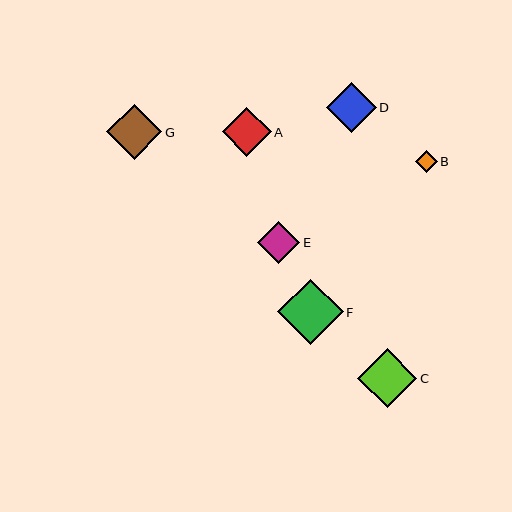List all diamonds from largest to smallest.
From largest to smallest: F, C, G, D, A, E, B.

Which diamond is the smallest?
Diamond B is the smallest with a size of approximately 22 pixels.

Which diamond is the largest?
Diamond F is the largest with a size of approximately 65 pixels.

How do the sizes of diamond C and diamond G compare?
Diamond C and diamond G are approximately the same size.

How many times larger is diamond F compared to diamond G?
Diamond F is approximately 1.2 times the size of diamond G.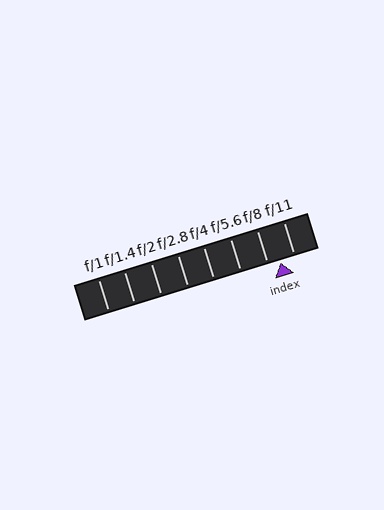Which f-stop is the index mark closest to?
The index mark is closest to f/8.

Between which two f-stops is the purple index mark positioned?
The index mark is between f/8 and f/11.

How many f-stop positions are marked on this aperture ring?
There are 8 f-stop positions marked.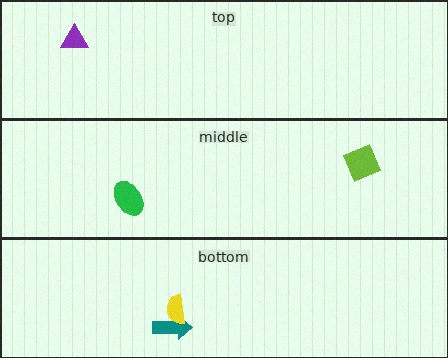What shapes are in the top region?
The purple triangle.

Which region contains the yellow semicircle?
The bottom region.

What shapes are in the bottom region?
The teal arrow, the yellow semicircle.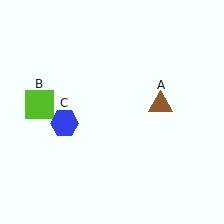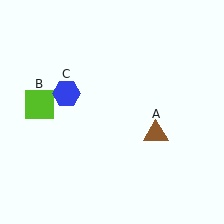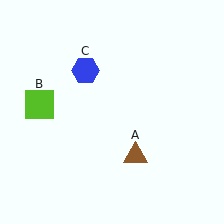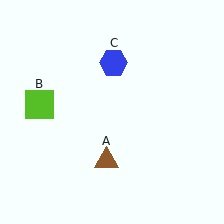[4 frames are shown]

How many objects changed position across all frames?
2 objects changed position: brown triangle (object A), blue hexagon (object C).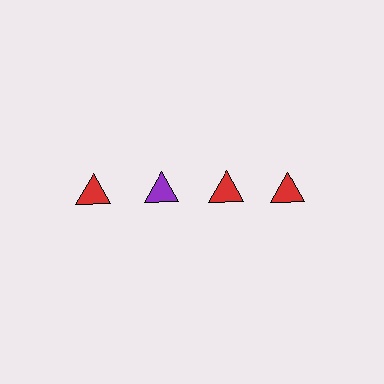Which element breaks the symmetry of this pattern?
The purple triangle in the top row, second from left column breaks the symmetry. All other shapes are red triangles.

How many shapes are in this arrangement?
There are 4 shapes arranged in a grid pattern.